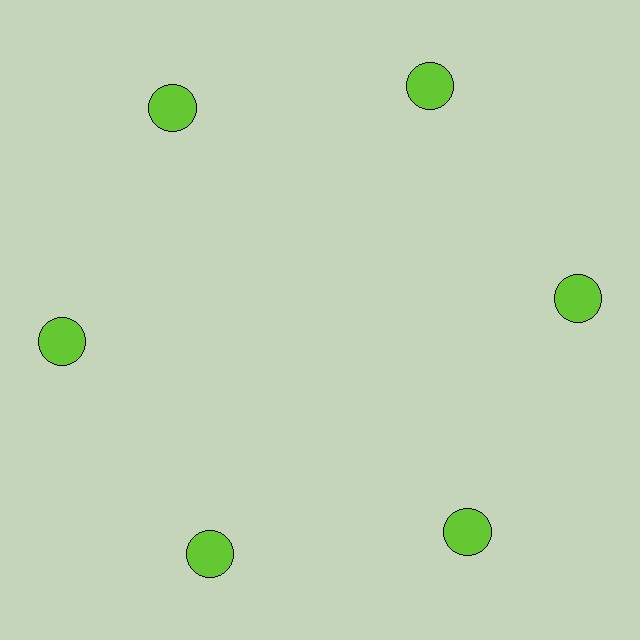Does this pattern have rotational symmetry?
Yes, this pattern has 6-fold rotational symmetry. It looks the same after rotating 60 degrees around the center.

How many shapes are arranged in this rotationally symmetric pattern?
There are 6 shapes, arranged in 6 groups of 1.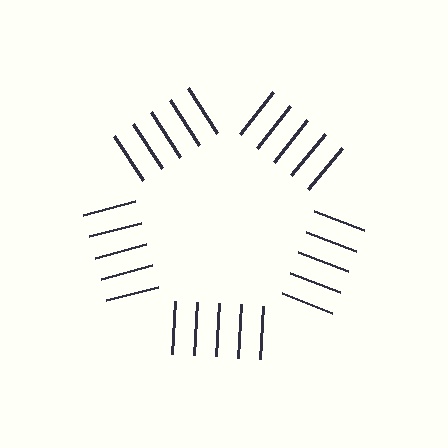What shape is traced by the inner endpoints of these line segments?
An illusory pentagon — the line segments terminate on its edges but no continuous stroke is drawn.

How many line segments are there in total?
25 — 5 along each of the 5 edges.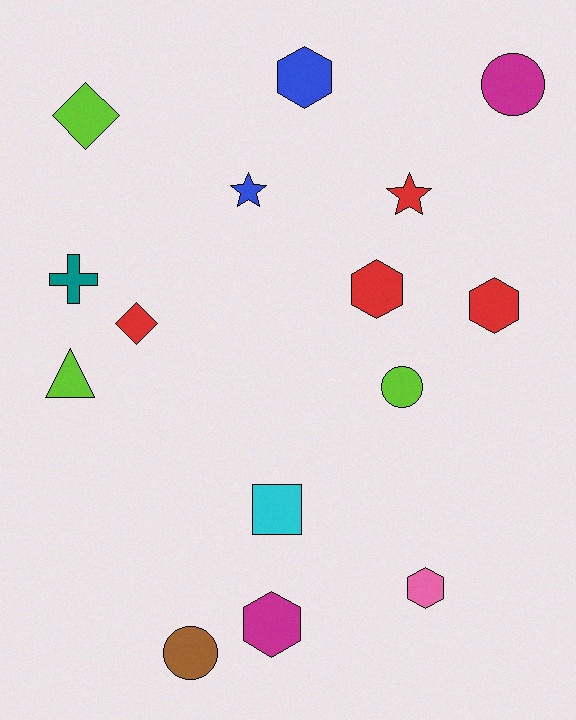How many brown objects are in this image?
There is 1 brown object.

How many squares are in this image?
There is 1 square.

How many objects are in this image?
There are 15 objects.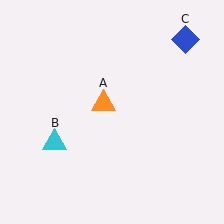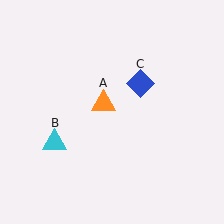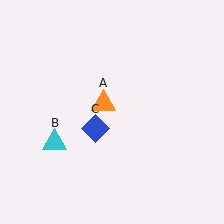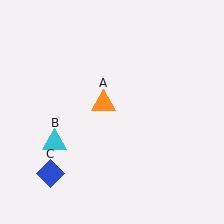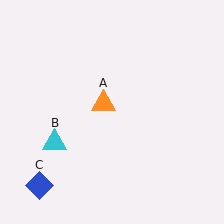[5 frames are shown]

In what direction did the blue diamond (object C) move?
The blue diamond (object C) moved down and to the left.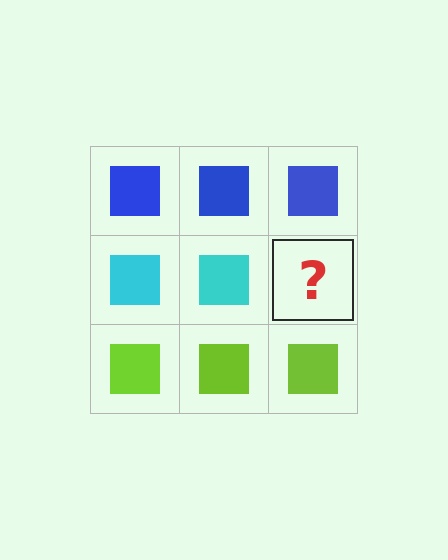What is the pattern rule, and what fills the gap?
The rule is that each row has a consistent color. The gap should be filled with a cyan square.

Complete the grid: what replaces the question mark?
The question mark should be replaced with a cyan square.